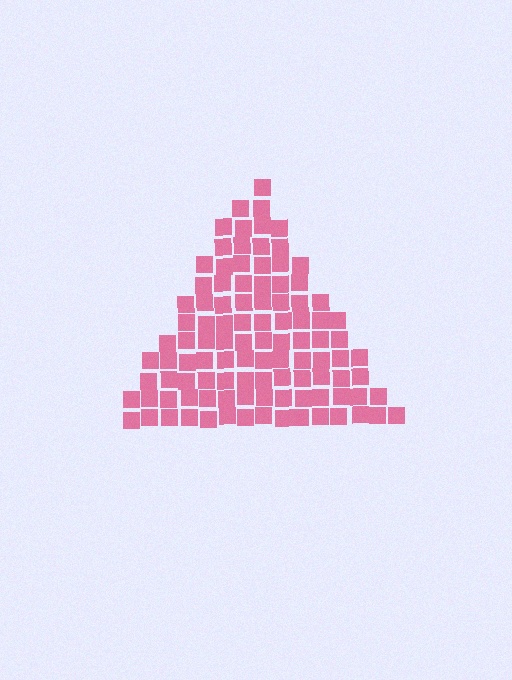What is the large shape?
The large shape is a triangle.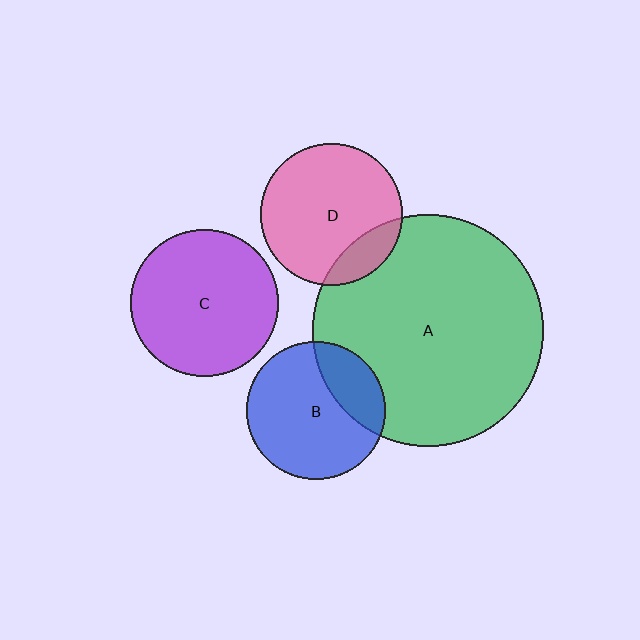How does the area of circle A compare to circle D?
Approximately 2.6 times.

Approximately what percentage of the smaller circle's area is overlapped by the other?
Approximately 25%.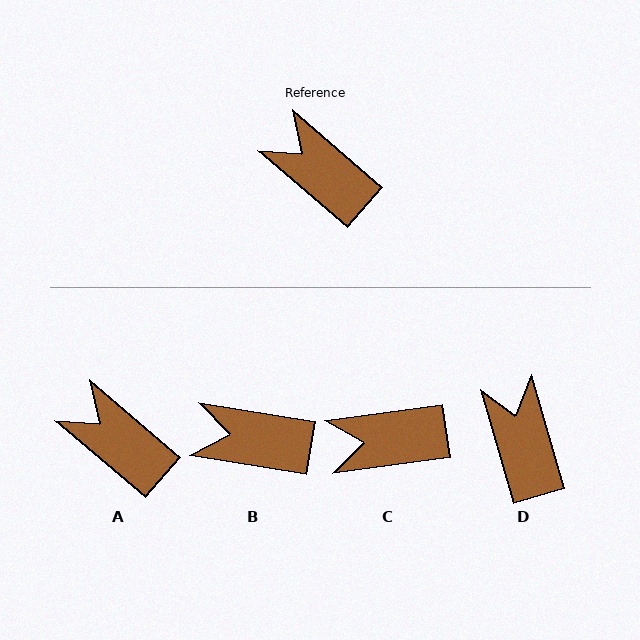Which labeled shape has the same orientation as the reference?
A.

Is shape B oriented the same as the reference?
No, it is off by about 31 degrees.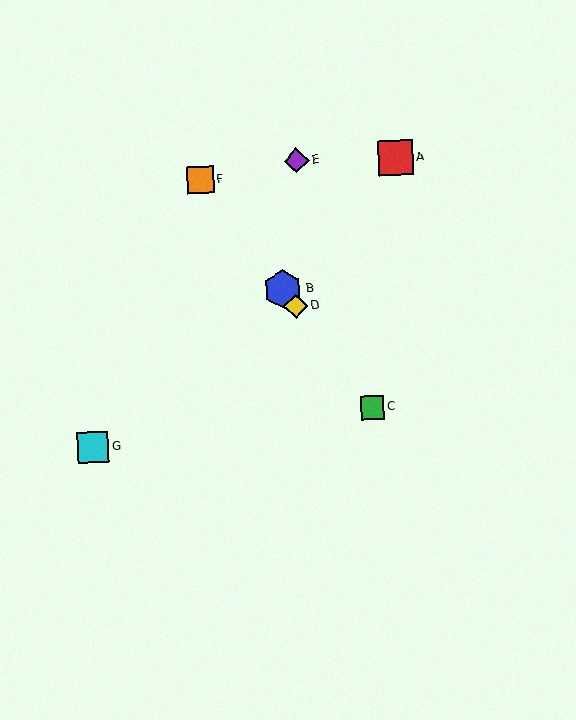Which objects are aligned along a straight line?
Objects B, C, D, F are aligned along a straight line.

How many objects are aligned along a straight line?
4 objects (B, C, D, F) are aligned along a straight line.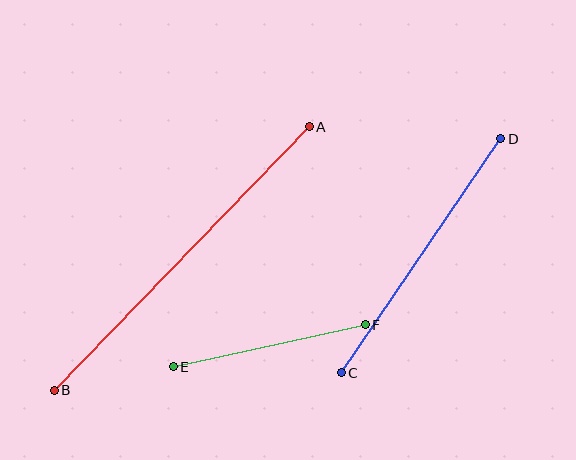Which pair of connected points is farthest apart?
Points A and B are farthest apart.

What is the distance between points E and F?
The distance is approximately 197 pixels.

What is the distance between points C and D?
The distance is approximately 283 pixels.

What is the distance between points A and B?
The distance is approximately 367 pixels.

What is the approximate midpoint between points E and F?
The midpoint is at approximately (269, 346) pixels.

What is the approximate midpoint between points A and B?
The midpoint is at approximately (182, 259) pixels.